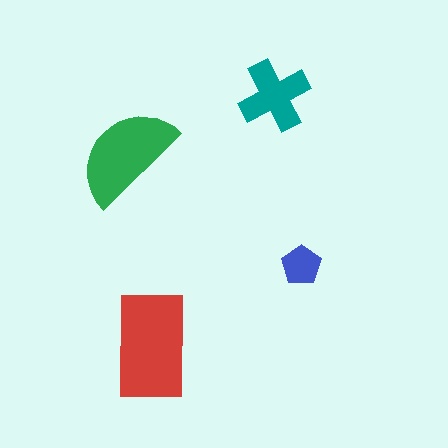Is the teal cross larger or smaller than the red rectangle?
Smaller.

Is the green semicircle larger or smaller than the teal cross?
Larger.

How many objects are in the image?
There are 4 objects in the image.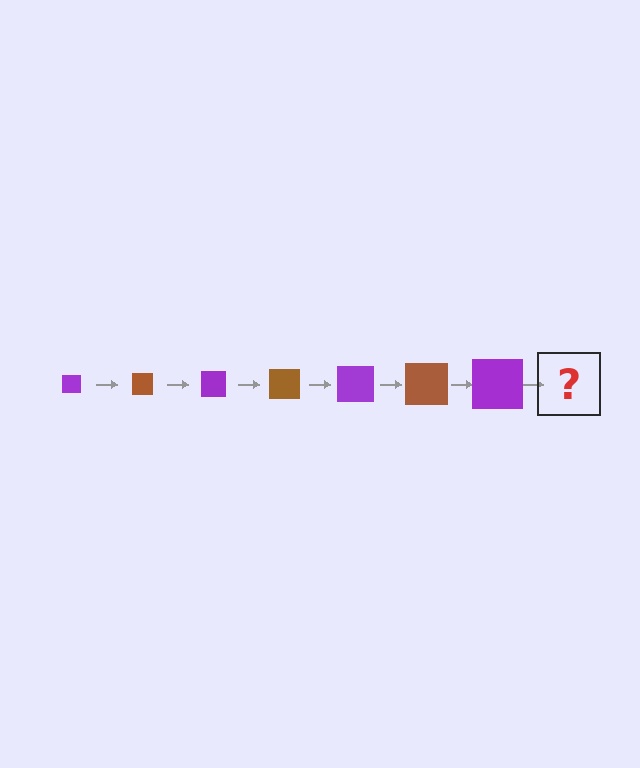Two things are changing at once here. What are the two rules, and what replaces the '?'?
The two rules are that the square grows larger each step and the color cycles through purple and brown. The '?' should be a brown square, larger than the previous one.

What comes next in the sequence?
The next element should be a brown square, larger than the previous one.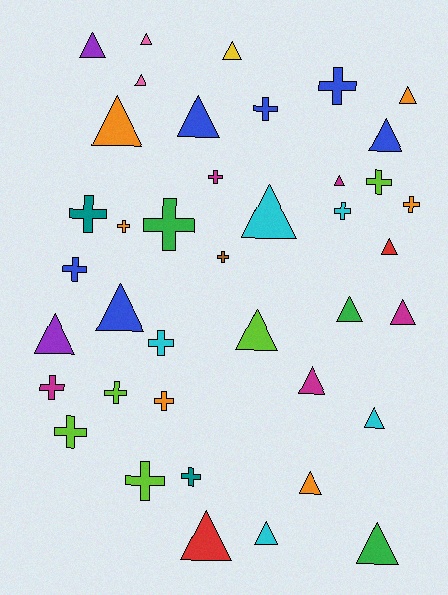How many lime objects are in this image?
There are 5 lime objects.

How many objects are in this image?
There are 40 objects.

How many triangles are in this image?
There are 22 triangles.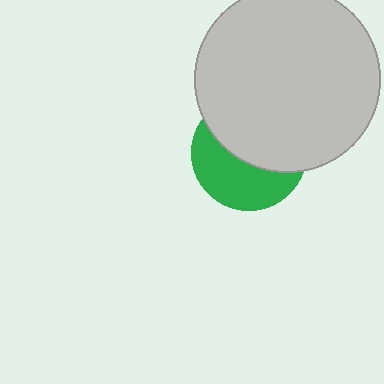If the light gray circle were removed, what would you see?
You would see the complete green circle.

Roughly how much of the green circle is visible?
About half of it is visible (roughly 46%).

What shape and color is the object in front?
The object in front is a light gray circle.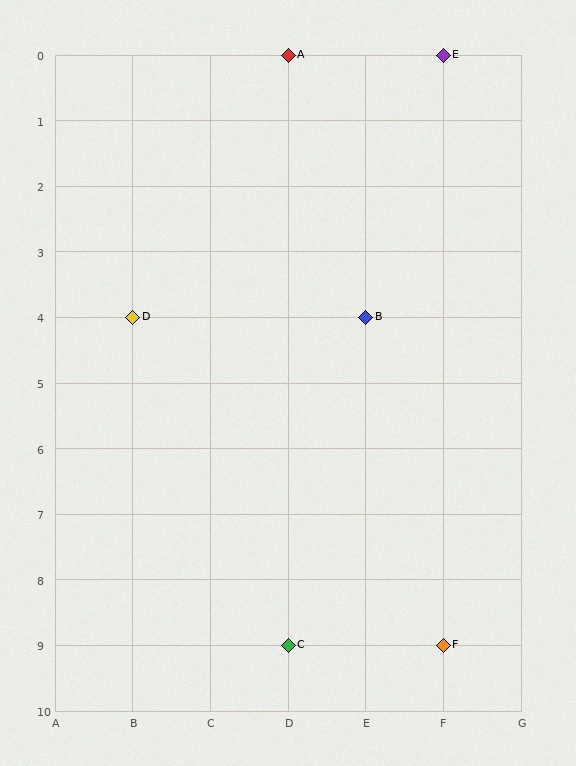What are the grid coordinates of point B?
Point B is at grid coordinates (E, 4).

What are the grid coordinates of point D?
Point D is at grid coordinates (B, 4).